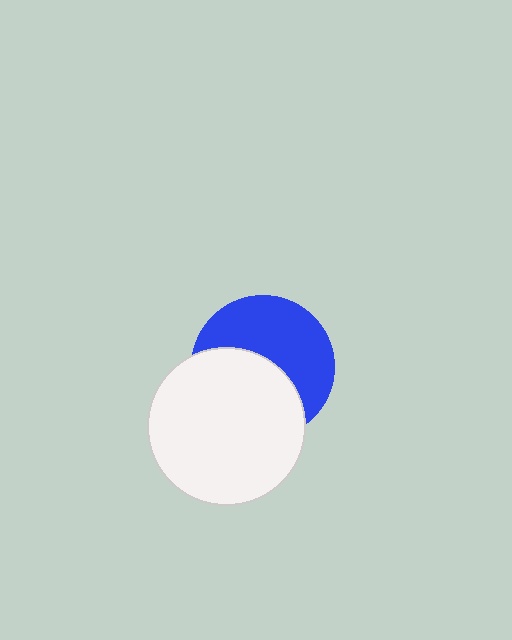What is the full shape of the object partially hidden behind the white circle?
The partially hidden object is a blue circle.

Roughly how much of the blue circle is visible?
About half of it is visible (roughly 52%).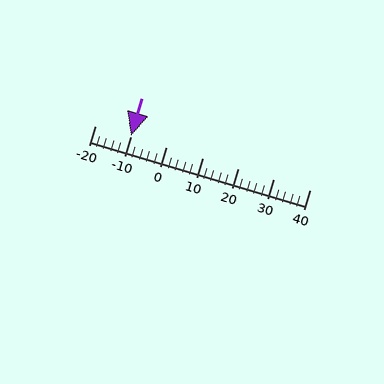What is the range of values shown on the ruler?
The ruler shows values from -20 to 40.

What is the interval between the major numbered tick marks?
The major tick marks are spaced 10 units apart.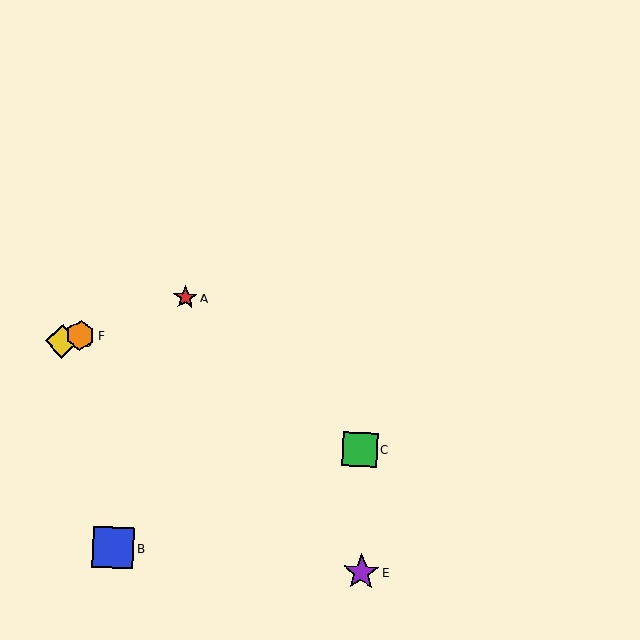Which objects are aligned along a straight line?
Objects A, D, F are aligned along a straight line.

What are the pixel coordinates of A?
Object A is at (185, 297).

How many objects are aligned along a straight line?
3 objects (A, D, F) are aligned along a straight line.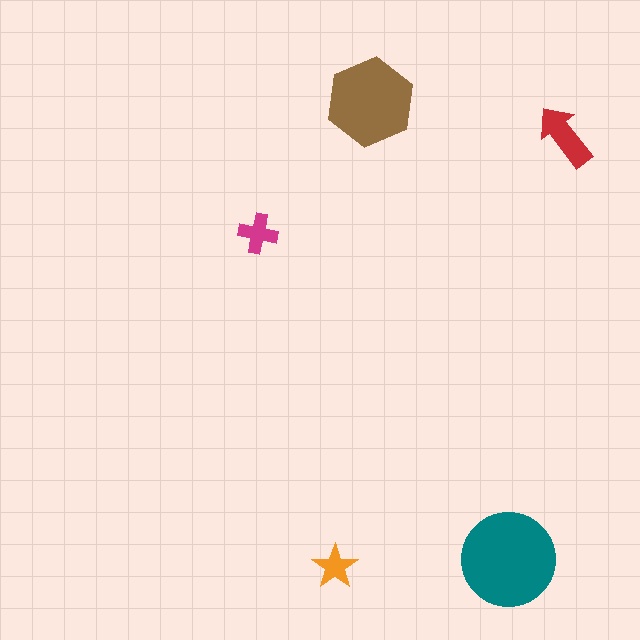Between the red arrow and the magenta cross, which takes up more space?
The red arrow.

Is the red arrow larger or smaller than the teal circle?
Smaller.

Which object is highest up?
The brown hexagon is topmost.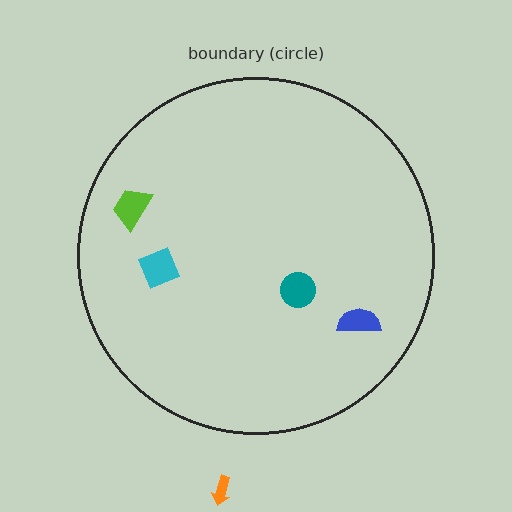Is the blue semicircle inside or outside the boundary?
Inside.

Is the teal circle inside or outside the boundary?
Inside.